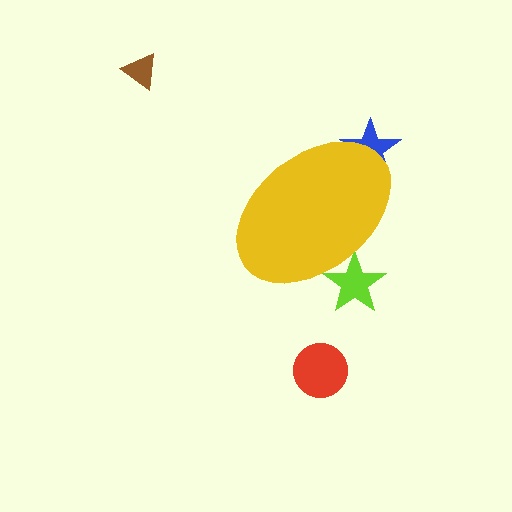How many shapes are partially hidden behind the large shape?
2 shapes are partially hidden.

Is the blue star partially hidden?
Yes, the blue star is partially hidden behind the yellow ellipse.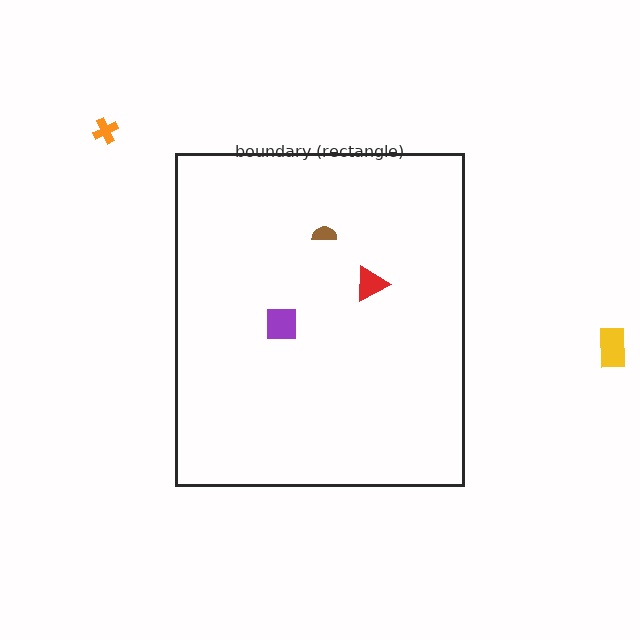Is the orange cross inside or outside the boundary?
Outside.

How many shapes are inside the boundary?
3 inside, 2 outside.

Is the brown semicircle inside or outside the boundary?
Inside.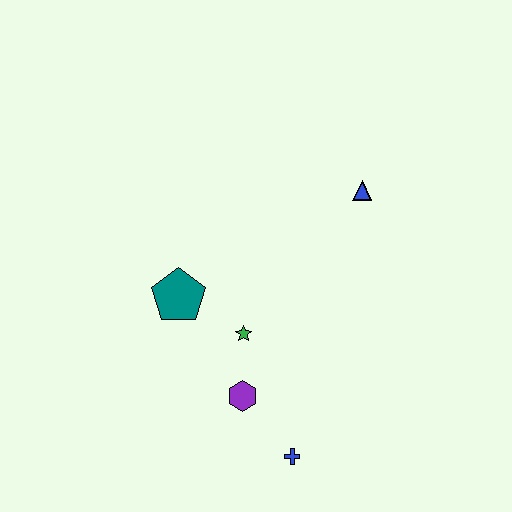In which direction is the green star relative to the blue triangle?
The green star is below the blue triangle.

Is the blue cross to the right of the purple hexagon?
Yes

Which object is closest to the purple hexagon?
The green star is closest to the purple hexagon.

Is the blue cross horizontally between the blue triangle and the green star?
Yes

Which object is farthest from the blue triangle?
The blue cross is farthest from the blue triangle.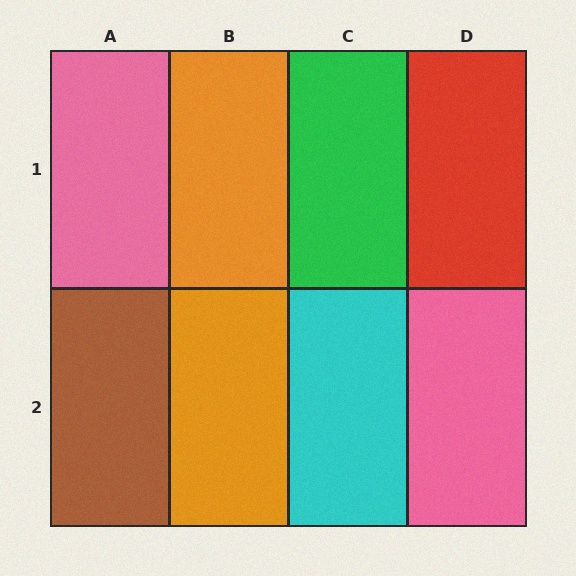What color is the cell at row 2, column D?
Pink.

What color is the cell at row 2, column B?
Orange.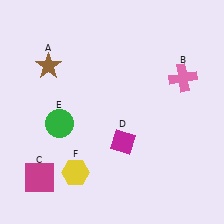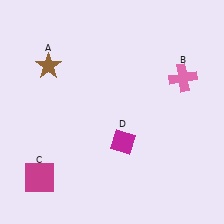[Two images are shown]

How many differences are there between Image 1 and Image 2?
There are 2 differences between the two images.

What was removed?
The yellow hexagon (F), the green circle (E) were removed in Image 2.